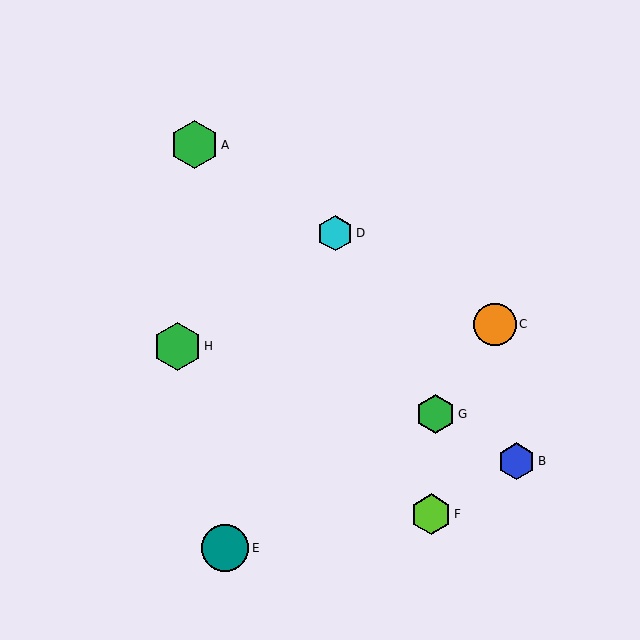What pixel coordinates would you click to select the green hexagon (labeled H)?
Click at (178, 346) to select the green hexagon H.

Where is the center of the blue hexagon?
The center of the blue hexagon is at (517, 461).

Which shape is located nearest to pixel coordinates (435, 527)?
The lime hexagon (labeled F) at (431, 514) is nearest to that location.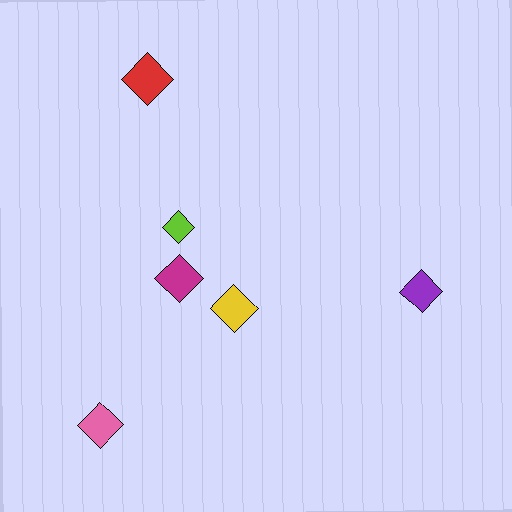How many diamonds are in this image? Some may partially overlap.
There are 6 diamonds.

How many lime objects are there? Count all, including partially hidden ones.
There is 1 lime object.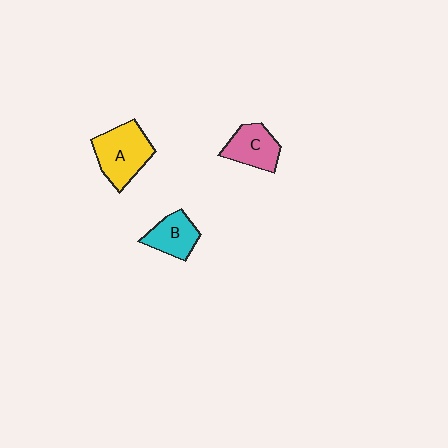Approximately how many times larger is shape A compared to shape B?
Approximately 1.5 times.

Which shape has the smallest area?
Shape B (cyan).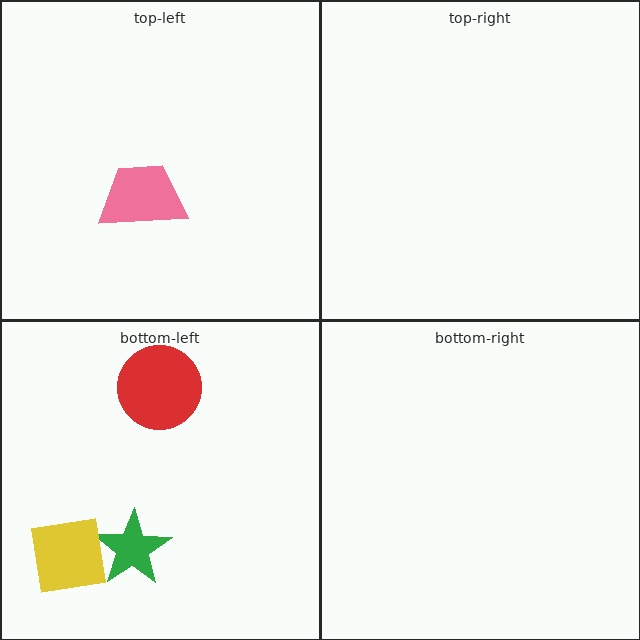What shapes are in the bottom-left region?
The green star, the red circle, the yellow square.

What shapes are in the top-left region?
The pink trapezoid.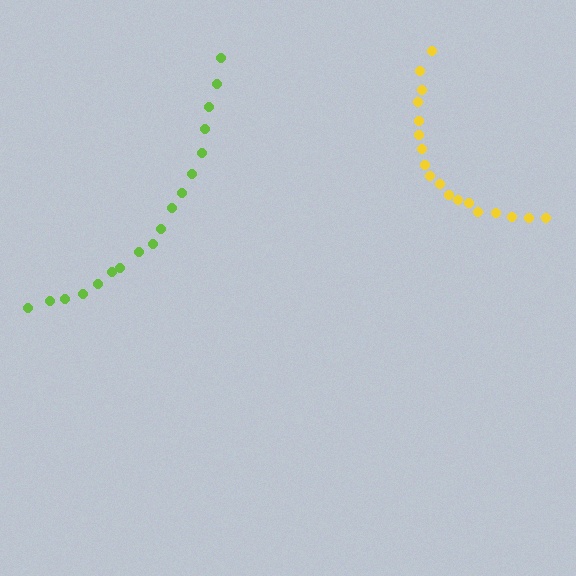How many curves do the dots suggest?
There are 2 distinct paths.